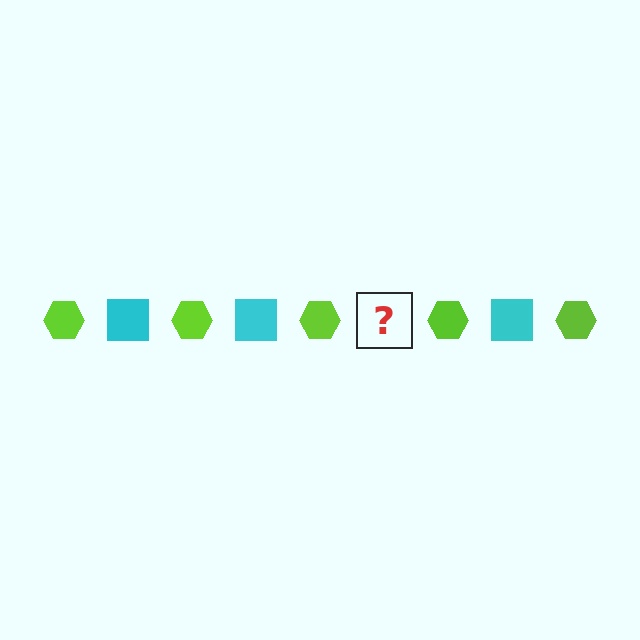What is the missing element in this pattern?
The missing element is a cyan square.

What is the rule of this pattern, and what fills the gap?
The rule is that the pattern alternates between lime hexagon and cyan square. The gap should be filled with a cyan square.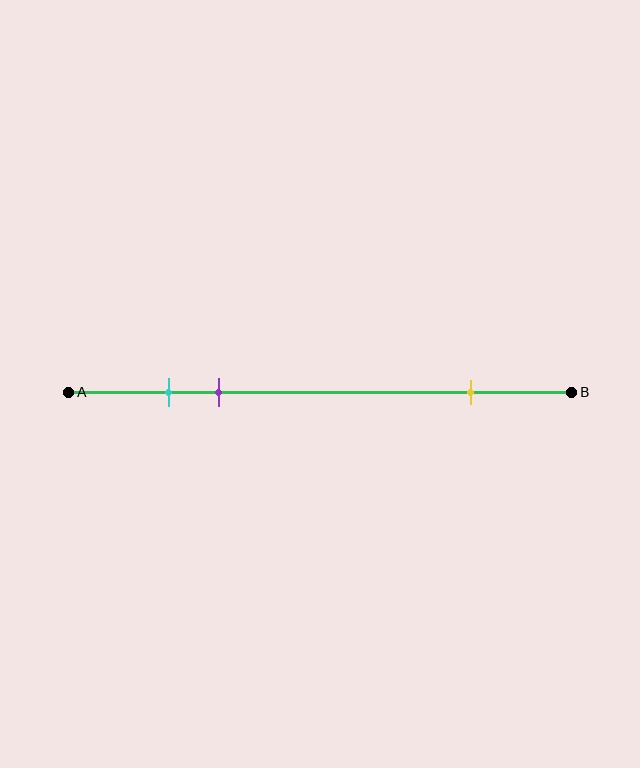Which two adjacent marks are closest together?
The cyan and purple marks are the closest adjacent pair.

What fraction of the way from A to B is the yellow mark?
The yellow mark is approximately 80% (0.8) of the way from A to B.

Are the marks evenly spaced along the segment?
No, the marks are not evenly spaced.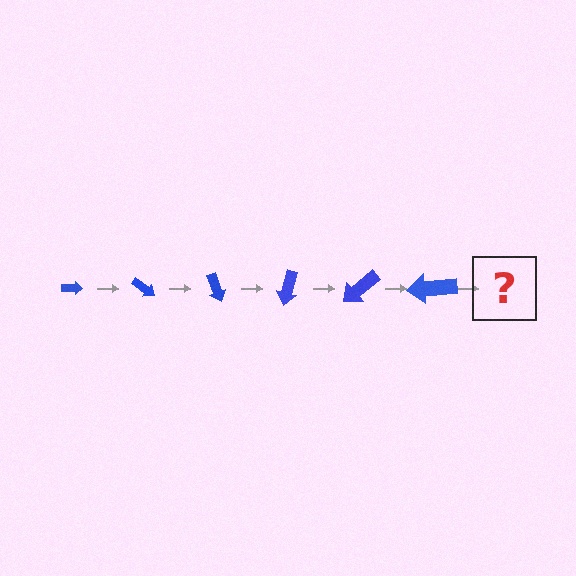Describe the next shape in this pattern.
It should be an arrow, larger than the previous one and rotated 210 degrees from the start.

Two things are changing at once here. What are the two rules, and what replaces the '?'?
The two rules are that the arrow grows larger each step and it rotates 35 degrees each step. The '?' should be an arrow, larger than the previous one and rotated 210 degrees from the start.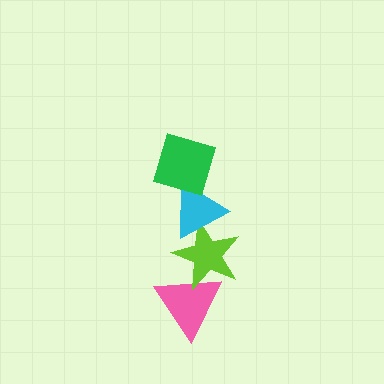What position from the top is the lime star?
The lime star is 3rd from the top.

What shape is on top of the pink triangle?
The lime star is on top of the pink triangle.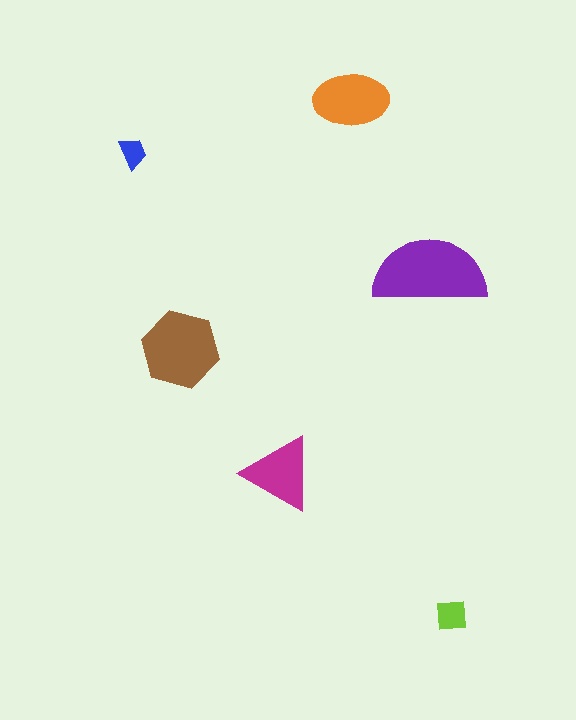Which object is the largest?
The purple semicircle.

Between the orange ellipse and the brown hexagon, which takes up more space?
The brown hexagon.